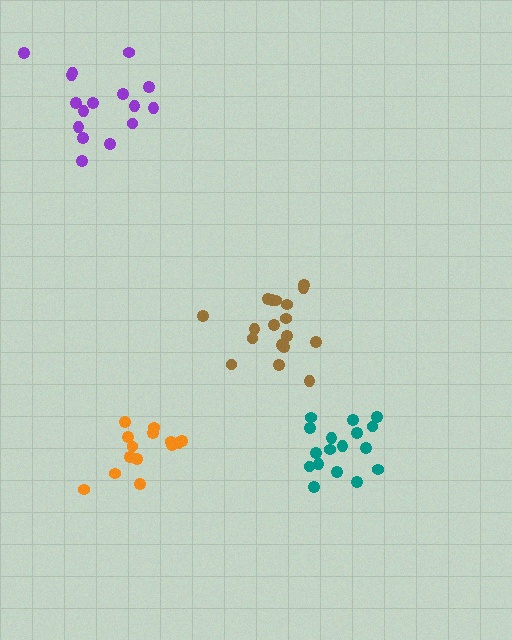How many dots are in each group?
Group 1: 19 dots, Group 2: 17 dots, Group 3: 14 dots, Group 4: 16 dots (66 total).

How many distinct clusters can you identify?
There are 4 distinct clusters.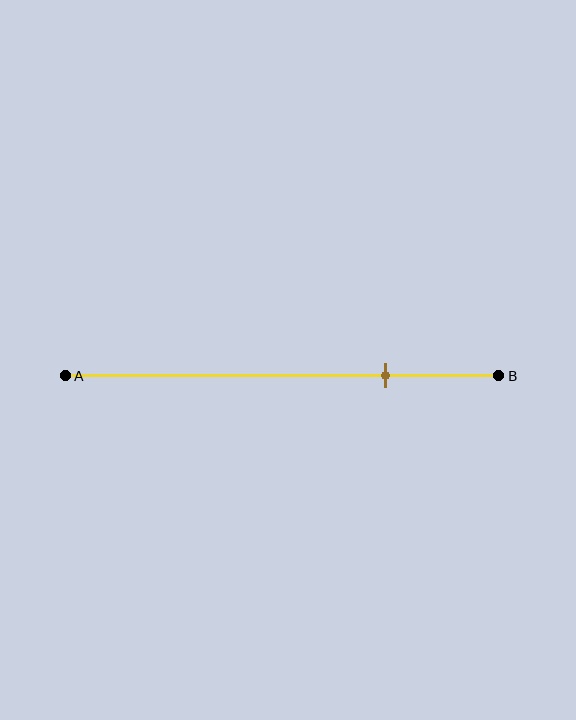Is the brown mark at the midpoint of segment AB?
No, the mark is at about 75% from A, not at the 50% midpoint.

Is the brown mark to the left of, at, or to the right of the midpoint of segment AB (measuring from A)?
The brown mark is to the right of the midpoint of segment AB.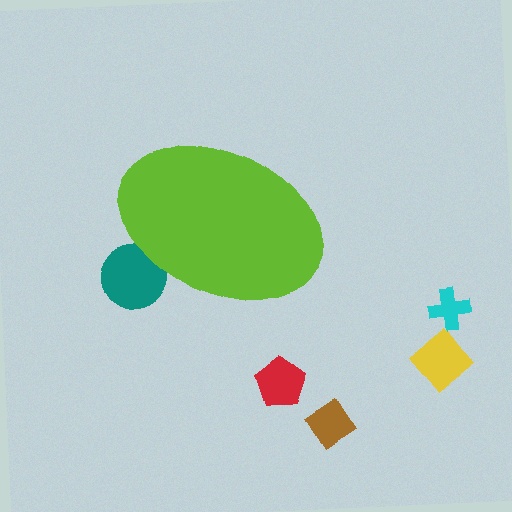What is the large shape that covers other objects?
A lime ellipse.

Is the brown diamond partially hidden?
No, the brown diamond is fully visible.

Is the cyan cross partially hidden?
No, the cyan cross is fully visible.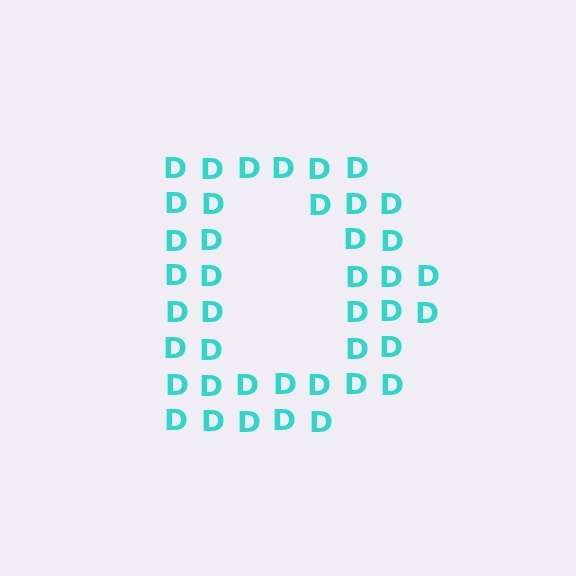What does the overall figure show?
The overall figure shows the letter D.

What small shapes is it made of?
It is made of small letter D's.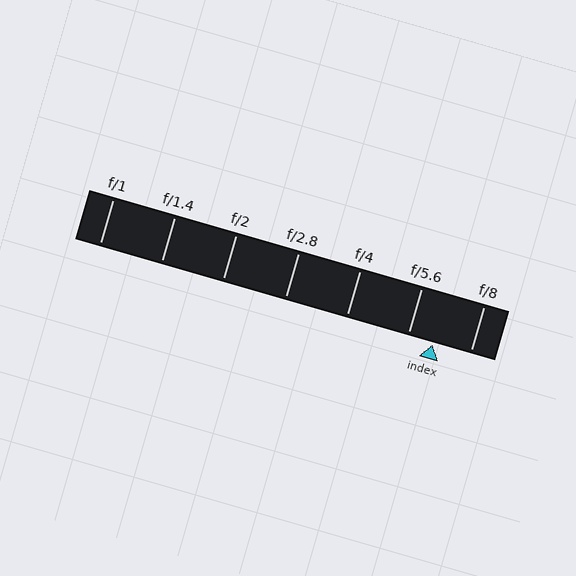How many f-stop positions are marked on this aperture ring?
There are 7 f-stop positions marked.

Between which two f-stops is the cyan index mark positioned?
The index mark is between f/5.6 and f/8.